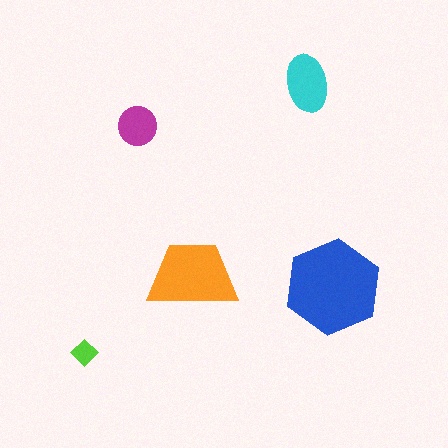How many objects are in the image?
There are 5 objects in the image.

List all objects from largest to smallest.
The blue hexagon, the orange trapezoid, the cyan ellipse, the magenta circle, the lime diamond.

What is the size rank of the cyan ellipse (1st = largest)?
3rd.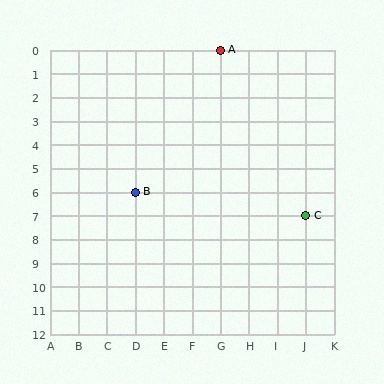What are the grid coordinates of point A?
Point A is at grid coordinates (G, 0).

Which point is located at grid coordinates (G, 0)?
Point A is at (G, 0).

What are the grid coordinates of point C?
Point C is at grid coordinates (J, 7).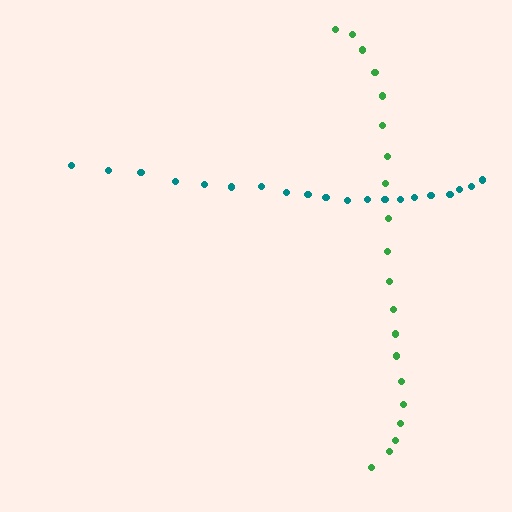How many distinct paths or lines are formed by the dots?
There are 2 distinct paths.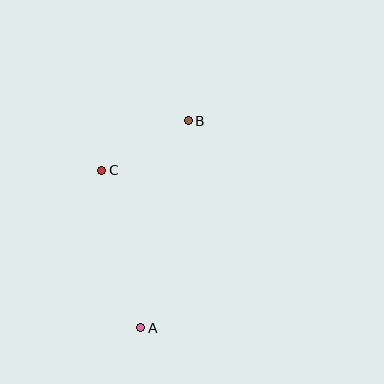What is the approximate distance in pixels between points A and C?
The distance between A and C is approximately 162 pixels.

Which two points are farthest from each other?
Points A and B are farthest from each other.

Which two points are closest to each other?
Points B and C are closest to each other.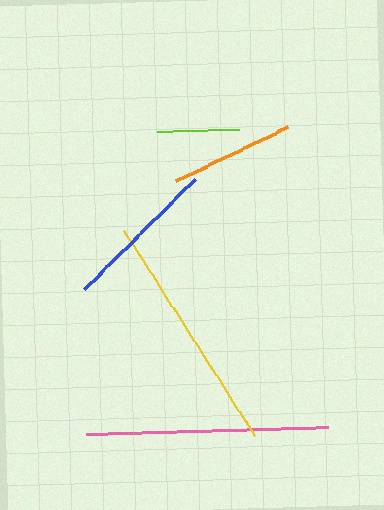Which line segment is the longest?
The yellow line is the longest at approximately 244 pixels.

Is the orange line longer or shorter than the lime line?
The orange line is longer than the lime line.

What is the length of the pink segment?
The pink segment is approximately 241 pixels long.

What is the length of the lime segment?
The lime segment is approximately 82 pixels long.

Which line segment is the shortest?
The lime line is the shortest at approximately 82 pixels.